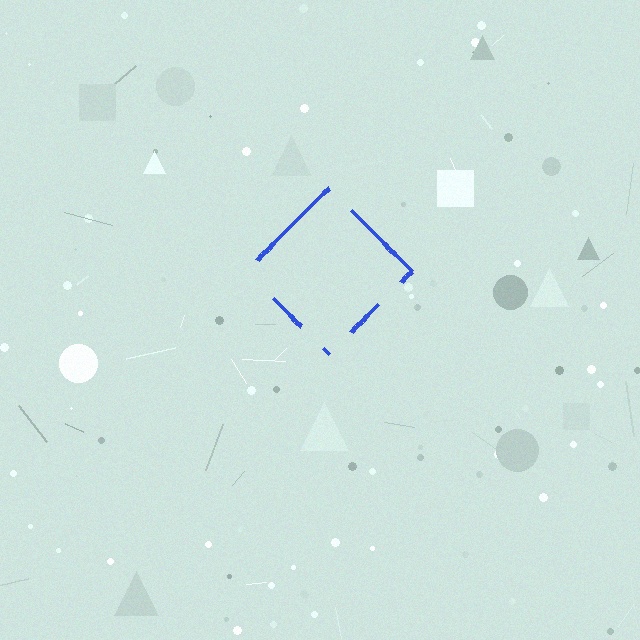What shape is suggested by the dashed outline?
The dashed outline suggests a diamond.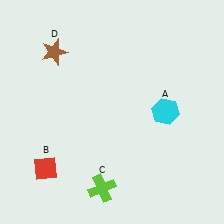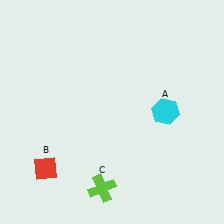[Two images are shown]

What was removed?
The brown star (D) was removed in Image 2.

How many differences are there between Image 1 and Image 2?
There is 1 difference between the two images.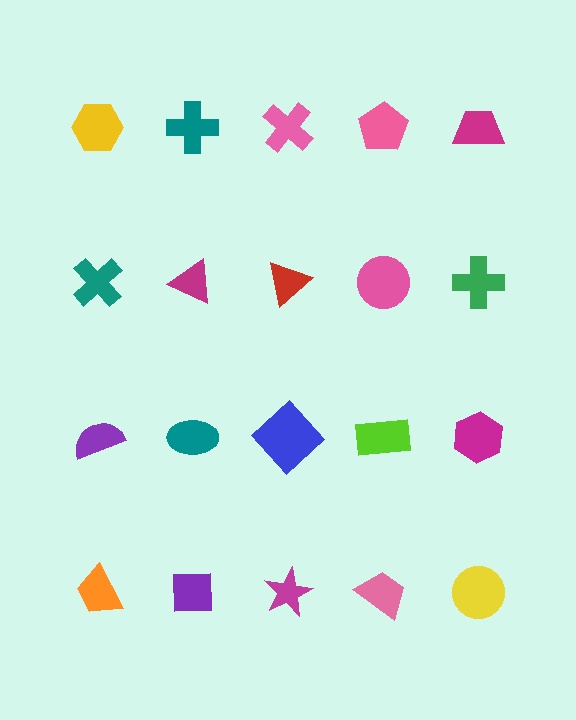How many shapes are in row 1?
5 shapes.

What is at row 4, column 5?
A yellow circle.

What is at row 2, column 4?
A pink circle.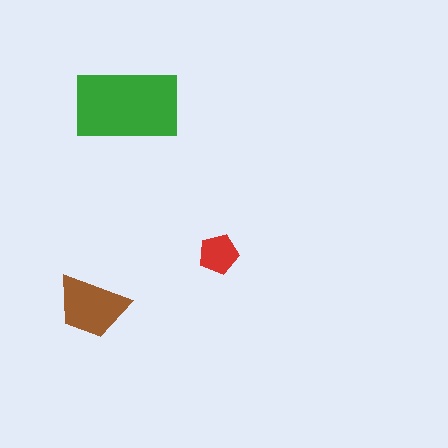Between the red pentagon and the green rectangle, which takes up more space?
The green rectangle.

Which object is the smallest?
The red pentagon.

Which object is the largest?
The green rectangle.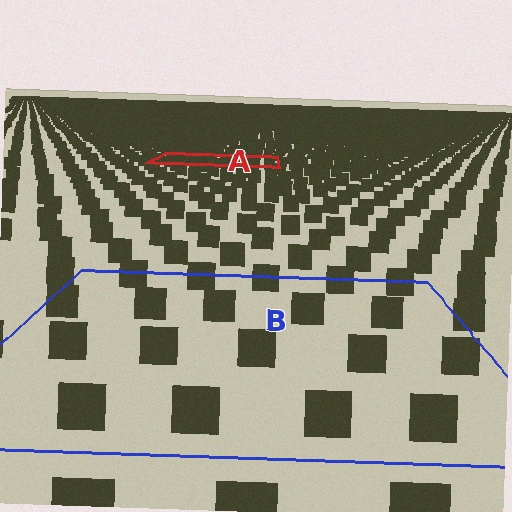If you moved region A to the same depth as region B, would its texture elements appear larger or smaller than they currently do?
They would appear larger. At a closer depth, the same texture elements are projected at a bigger on-screen size.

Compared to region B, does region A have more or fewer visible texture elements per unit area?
Region A has more texture elements per unit area — they are packed more densely because it is farther away.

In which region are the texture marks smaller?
The texture marks are smaller in region A, because it is farther away.